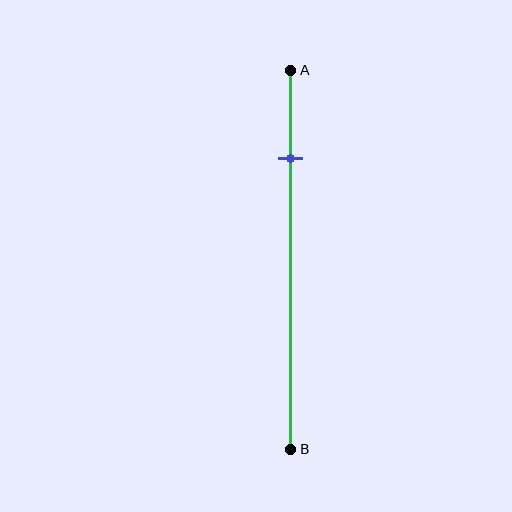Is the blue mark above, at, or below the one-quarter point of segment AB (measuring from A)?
The blue mark is approximately at the one-quarter point of segment AB.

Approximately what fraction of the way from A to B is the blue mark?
The blue mark is approximately 25% of the way from A to B.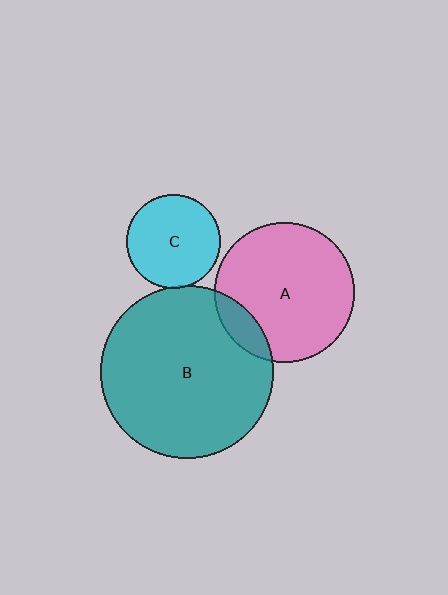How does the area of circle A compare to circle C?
Approximately 2.2 times.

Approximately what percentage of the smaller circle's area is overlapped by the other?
Approximately 15%.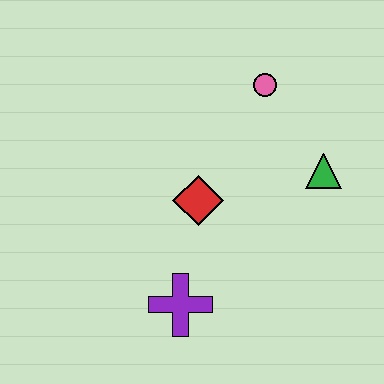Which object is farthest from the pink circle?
The purple cross is farthest from the pink circle.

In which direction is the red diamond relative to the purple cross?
The red diamond is above the purple cross.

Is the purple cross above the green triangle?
No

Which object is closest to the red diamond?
The purple cross is closest to the red diamond.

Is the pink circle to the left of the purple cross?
No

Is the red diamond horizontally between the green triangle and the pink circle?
No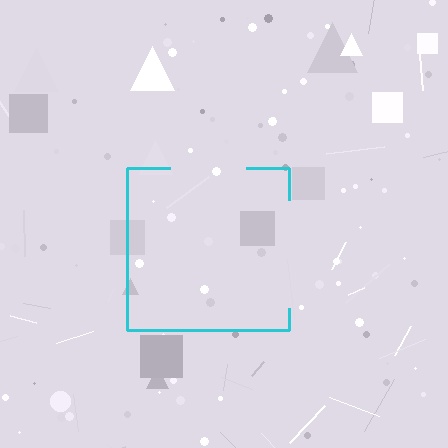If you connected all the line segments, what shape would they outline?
They would outline a square.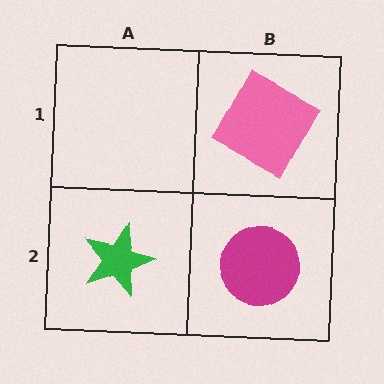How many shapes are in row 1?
1 shape.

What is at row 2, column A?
A green star.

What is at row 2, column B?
A magenta circle.